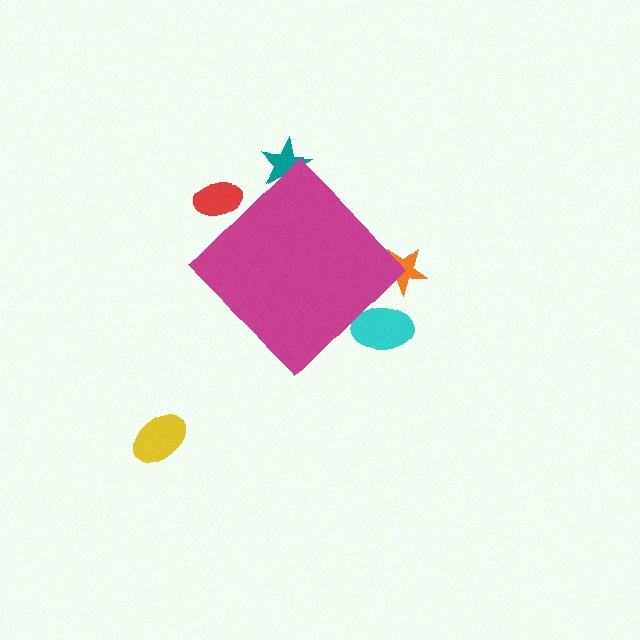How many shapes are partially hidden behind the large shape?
4 shapes are partially hidden.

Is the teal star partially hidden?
Yes, the teal star is partially hidden behind the magenta diamond.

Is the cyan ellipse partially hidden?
Yes, the cyan ellipse is partially hidden behind the magenta diamond.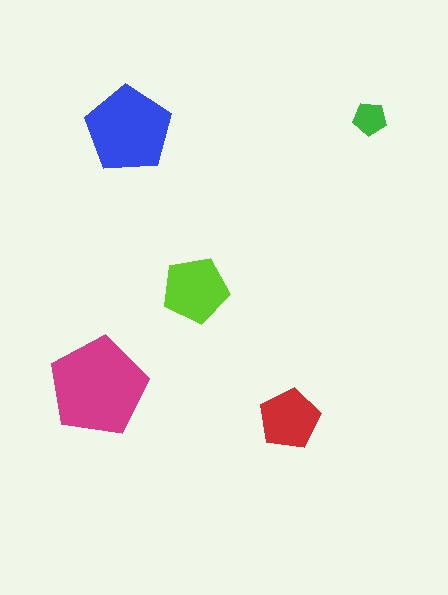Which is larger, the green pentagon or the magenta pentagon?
The magenta one.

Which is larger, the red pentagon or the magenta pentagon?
The magenta one.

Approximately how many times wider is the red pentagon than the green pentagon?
About 2 times wider.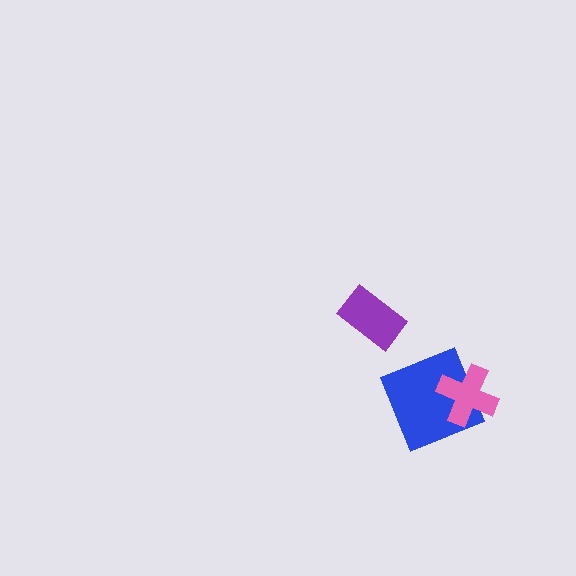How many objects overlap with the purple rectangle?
0 objects overlap with the purple rectangle.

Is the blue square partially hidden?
Yes, it is partially covered by another shape.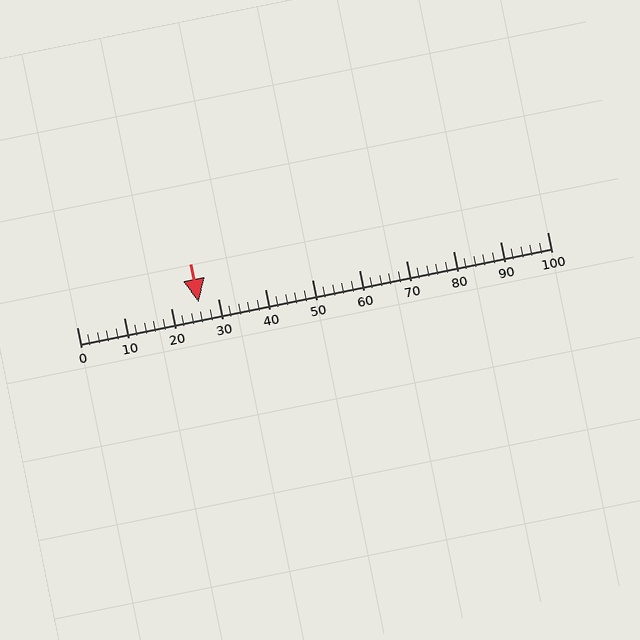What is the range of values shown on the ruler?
The ruler shows values from 0 to 100.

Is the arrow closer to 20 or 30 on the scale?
The arrow is closer to 30.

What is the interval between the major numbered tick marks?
The major tick marks are spaced 10 units apart.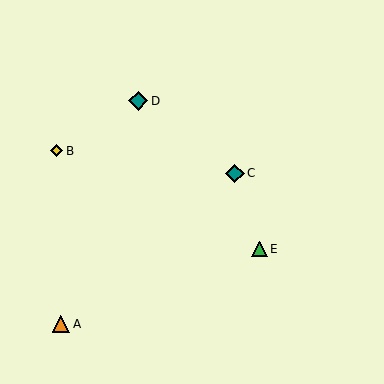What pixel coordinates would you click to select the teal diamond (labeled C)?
Click at (235, 173) to select the teal diamond C.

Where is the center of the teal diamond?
The center of the teal diamond is at (235, 173).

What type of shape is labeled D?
Shape D is a teal diamond.